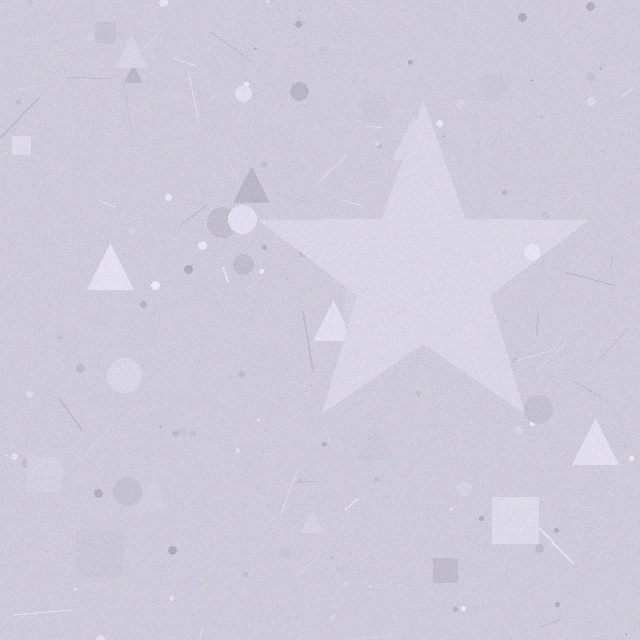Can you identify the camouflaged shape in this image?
The camouflaged shape is a star.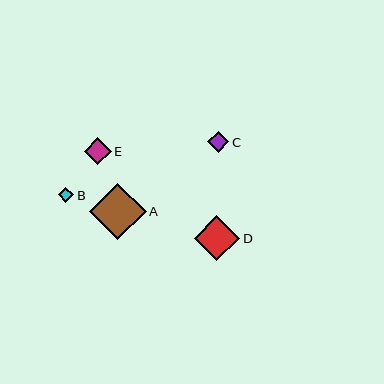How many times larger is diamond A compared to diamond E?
Diamond A is approximately 2.1 times the size of diamond E.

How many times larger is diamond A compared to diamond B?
Diamond A is approximately 3.7 times the size of diamond B.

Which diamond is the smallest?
Diamond B is the smallest with a size of approximately 15 pixels.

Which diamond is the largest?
Diamond A is the largest with a size of approximately 56 pixels.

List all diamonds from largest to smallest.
From largest to smallest: A, D, E, C, B.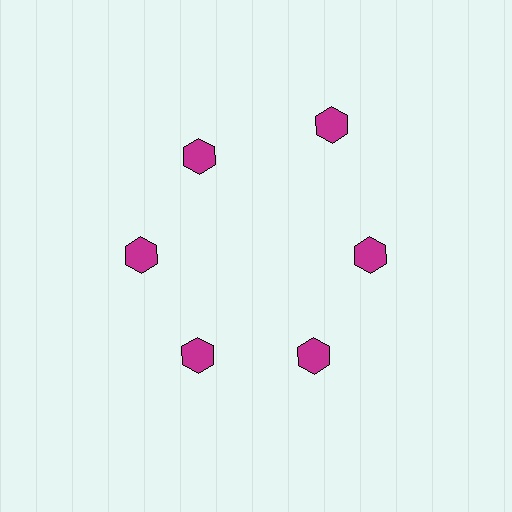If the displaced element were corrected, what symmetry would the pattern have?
It would have 6-fold rotational symmetry — the pattern would map onto itself every 60 degrees.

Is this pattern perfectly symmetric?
No. The 6 magenta hexagons are arranged in a ring, but one element near the 1 o'clock position is pushed outward from the center, breaking the 6-fold rotational symmetry.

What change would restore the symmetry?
The symmetry would be restored by moving it inward, back onto the ring so that all 6 hexagons sit at equal angles and equal distance from the center.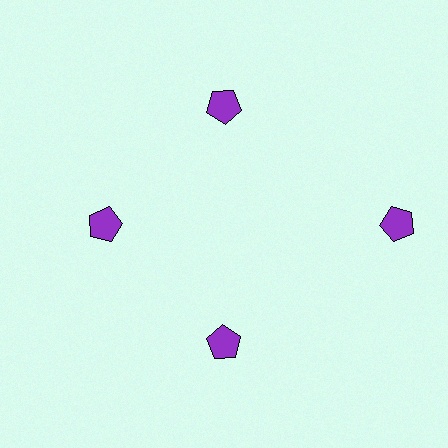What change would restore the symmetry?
The symmetry would be restored by moving it inward, back onto the ring so that all 4 pentagons sit at equal angles and equal distance from the center.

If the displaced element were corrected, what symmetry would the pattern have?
It would have 4-fold rotational symmetry — the pattern would map onto itself every 90 degrees.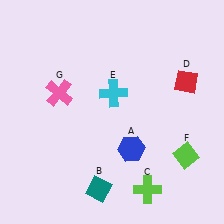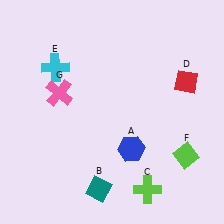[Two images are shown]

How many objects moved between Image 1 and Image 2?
1 object moved between the two images.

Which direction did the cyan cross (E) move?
The cyan cross (E) moved left.